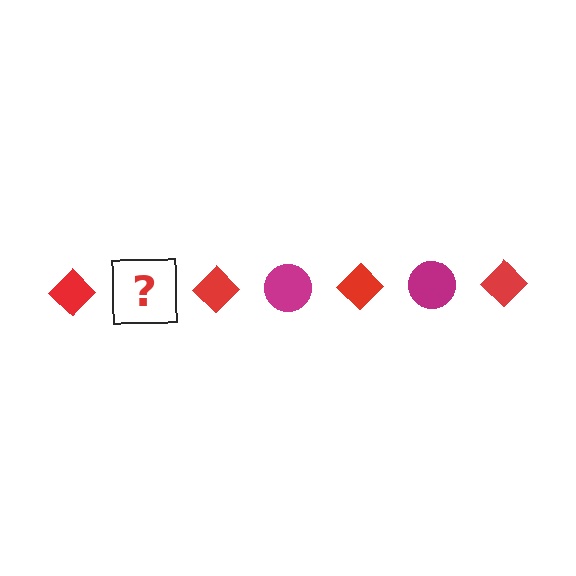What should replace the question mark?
The question mark should be replaced with a magenta circle.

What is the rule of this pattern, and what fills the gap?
The rule is that the pattern alternates between red diamond and magenta circle. The gap should be filled with a magenta circle.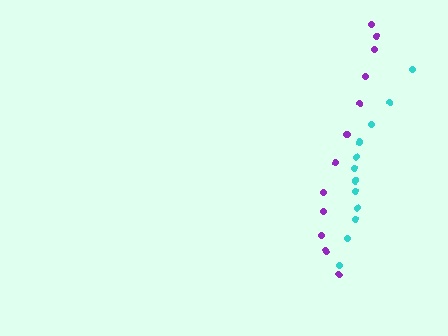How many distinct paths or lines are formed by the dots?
There are 2 distinct paths.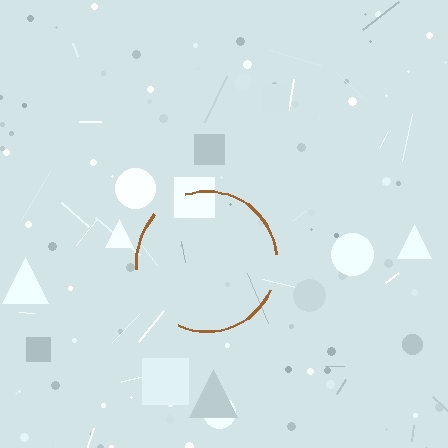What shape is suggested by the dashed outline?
The dashed outline suggests a circle.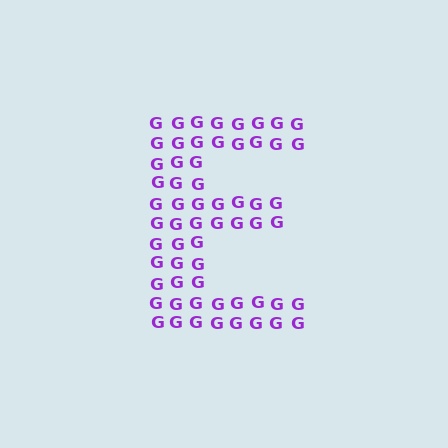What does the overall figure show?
The overall figure shows the letter E.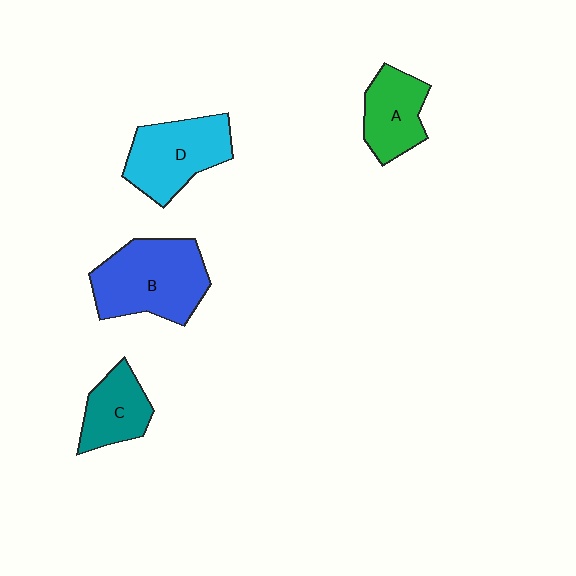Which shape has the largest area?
Shape B (blue).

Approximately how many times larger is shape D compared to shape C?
Approximately 1.5 times.